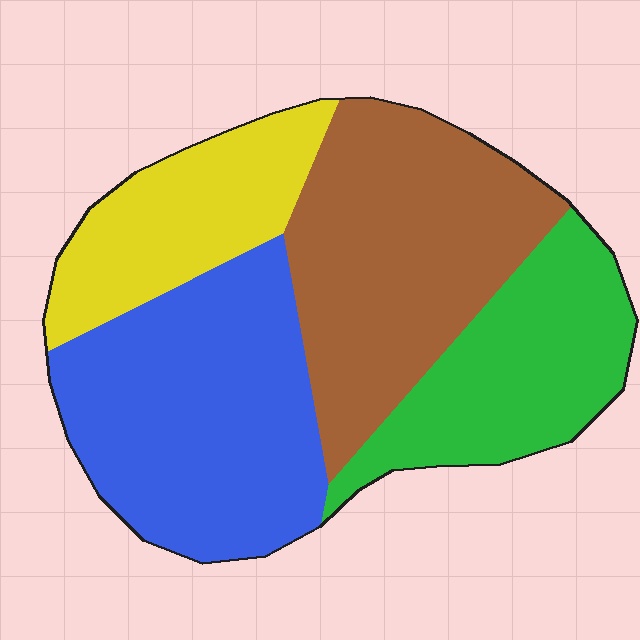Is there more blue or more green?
Blue.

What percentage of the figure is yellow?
Yellow covers 17% of the figure.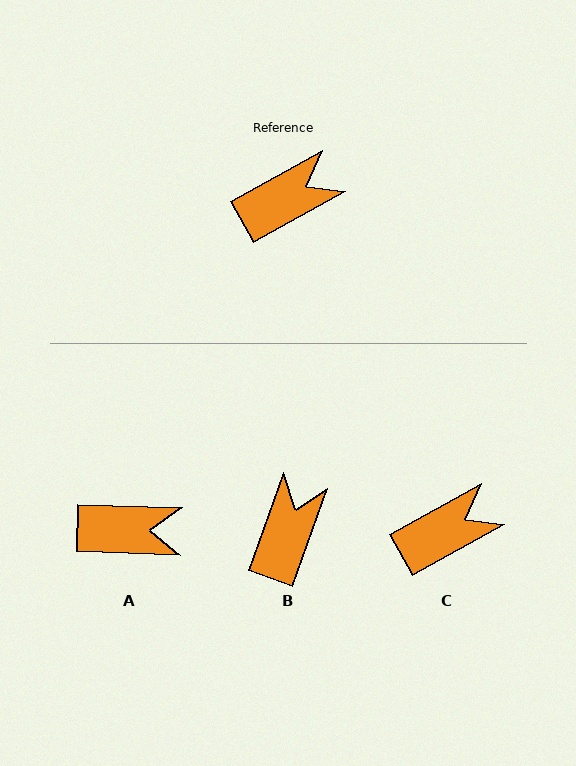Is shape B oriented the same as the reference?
No, it is off by about 41 degrees.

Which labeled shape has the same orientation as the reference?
C.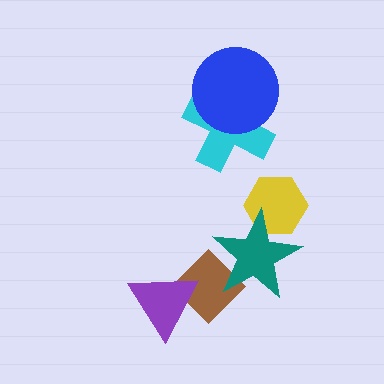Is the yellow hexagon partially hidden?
Yes, it is partially covered by another shape.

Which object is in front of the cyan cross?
The blue circle is in front of the cyan cross.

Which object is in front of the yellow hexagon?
The teal star is in front of the yellow hexagon.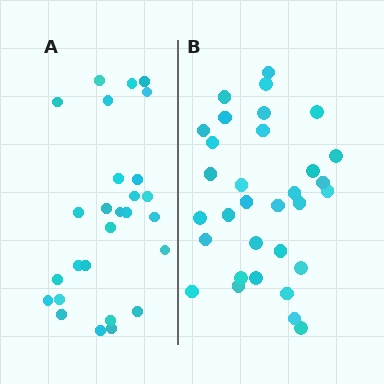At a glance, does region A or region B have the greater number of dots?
Region B (the right region) has more dots.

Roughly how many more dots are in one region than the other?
Region B has about 5 more dots than region A.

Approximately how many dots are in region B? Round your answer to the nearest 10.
About 30 dots. (The exact count is 32, which rounds to 30.)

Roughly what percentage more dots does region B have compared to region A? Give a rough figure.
About 20% more.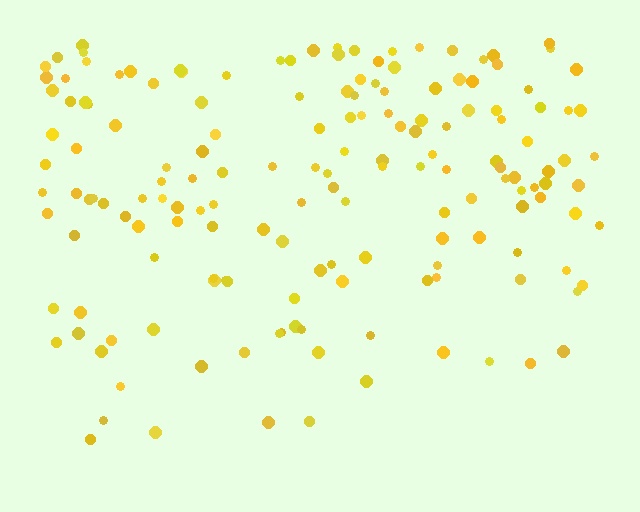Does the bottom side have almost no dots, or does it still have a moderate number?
Still a moderate number, just noticeably fewer than the top.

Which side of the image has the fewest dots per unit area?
The bottom.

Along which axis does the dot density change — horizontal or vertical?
Vertical.